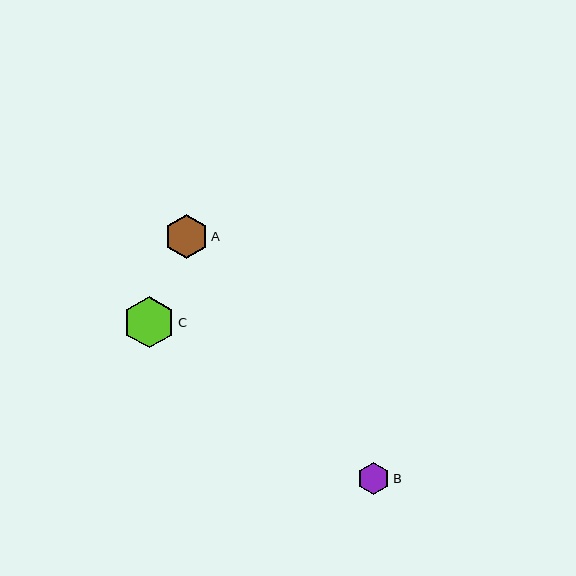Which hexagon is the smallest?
Hexagon B is the smallest with a size of approximately 33 pixels.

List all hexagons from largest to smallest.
From largest to smallest: C, A, B.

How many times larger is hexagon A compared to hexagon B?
Hexagon A is approximately 1.4 times the size of hexagon B.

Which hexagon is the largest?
Hexagon C is the largest with a size of approximately 51 pixels.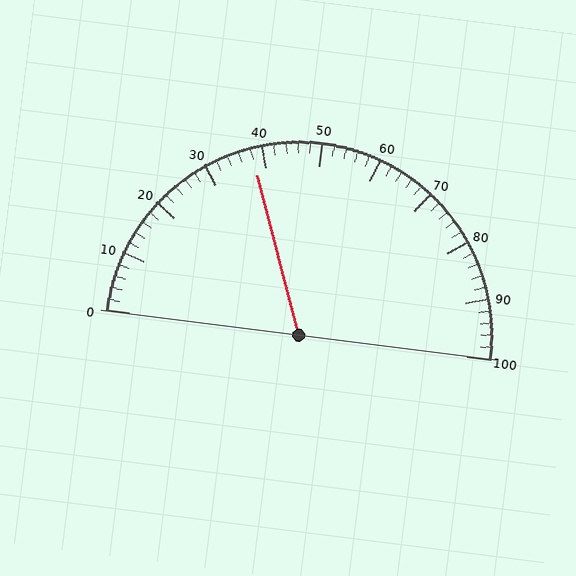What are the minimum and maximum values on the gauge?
The gauge ranges from 0 to 100.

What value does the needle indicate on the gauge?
The needle indicates approximately 38.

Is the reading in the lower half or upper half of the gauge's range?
The reading is in the lower half of the range (0 to 100).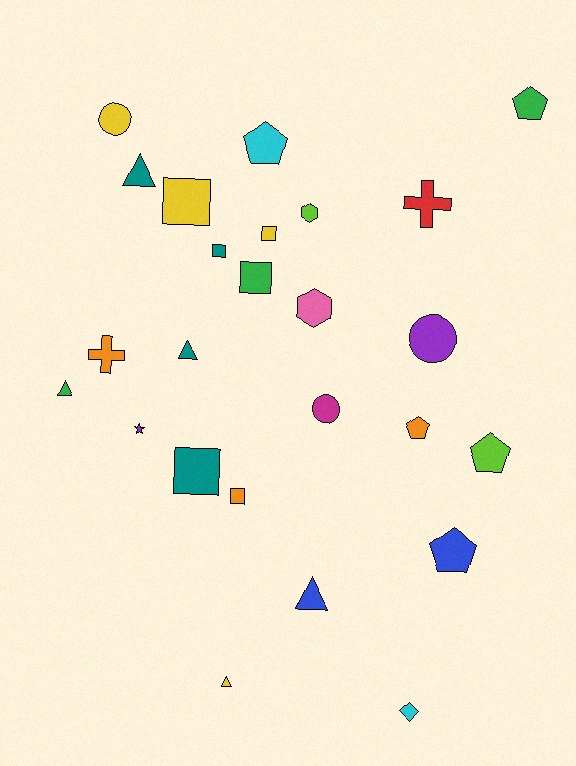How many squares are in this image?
There are 6 squares.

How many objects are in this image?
There are 25 objects.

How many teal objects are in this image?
There are 4 teal objects.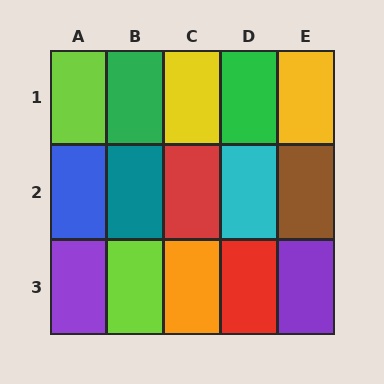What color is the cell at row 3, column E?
Purple.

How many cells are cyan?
1 cell is cyan.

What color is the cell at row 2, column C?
Red.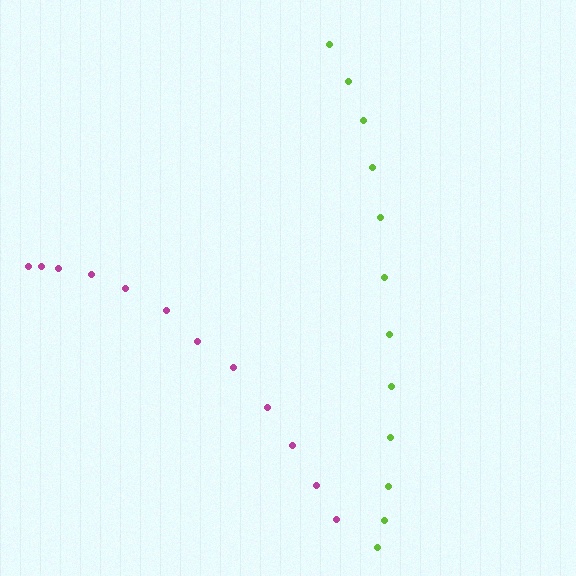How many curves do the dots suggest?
There are 2 distinct paths.